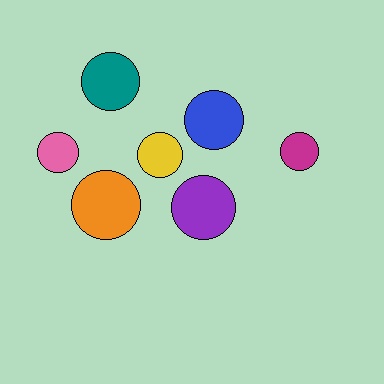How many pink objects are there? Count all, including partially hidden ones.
There is 1 pink object.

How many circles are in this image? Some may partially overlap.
There are 7 circles.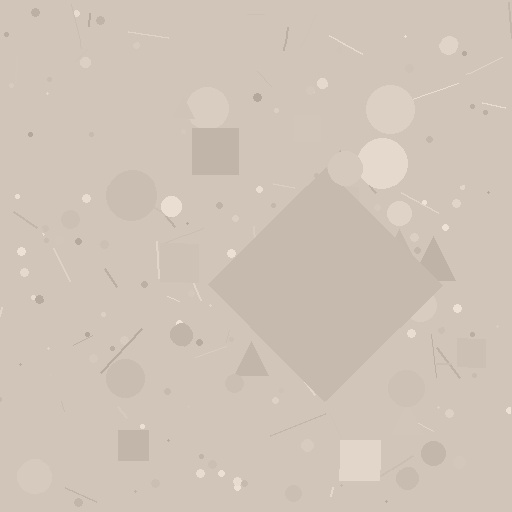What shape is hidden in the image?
A diamond is hidden in the image.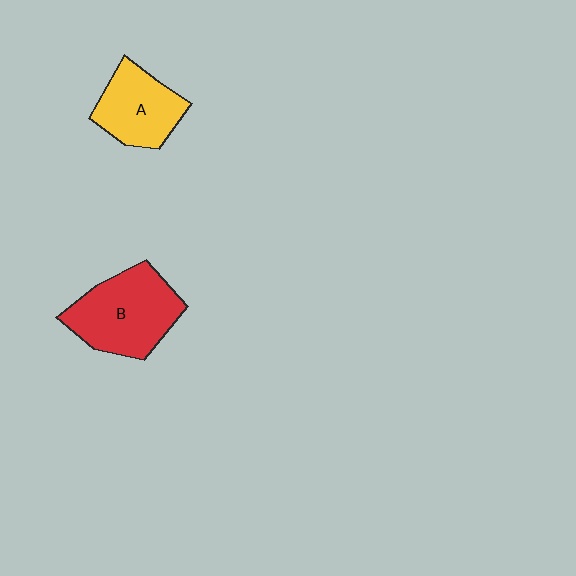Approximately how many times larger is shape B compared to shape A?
Approximately 1.4 times.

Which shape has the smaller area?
Shape A (yellow).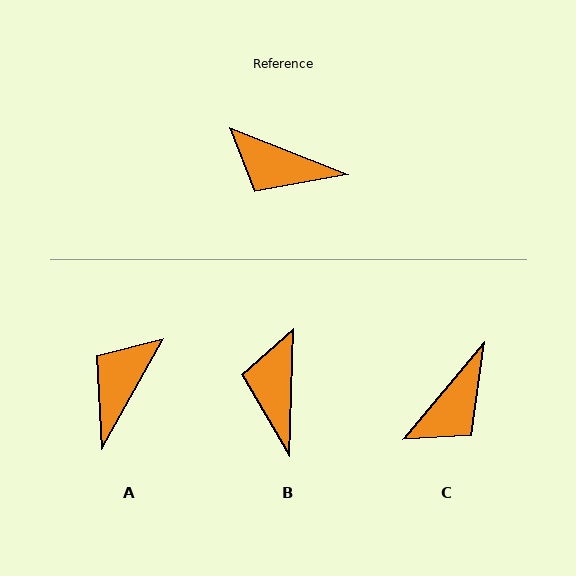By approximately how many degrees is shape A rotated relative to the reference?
Approximately 97 degrees clockwise.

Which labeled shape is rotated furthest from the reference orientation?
A, about 97 degrees away.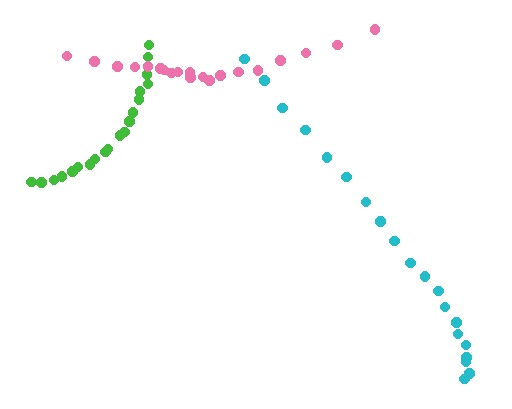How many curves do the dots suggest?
There are 3 distinct paths.